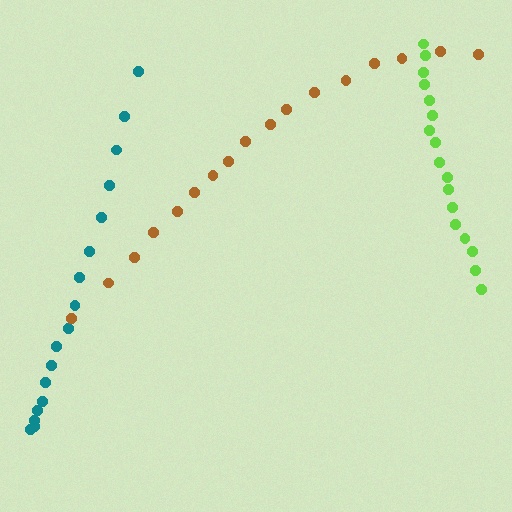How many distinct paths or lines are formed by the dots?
There are 3 distinct paths.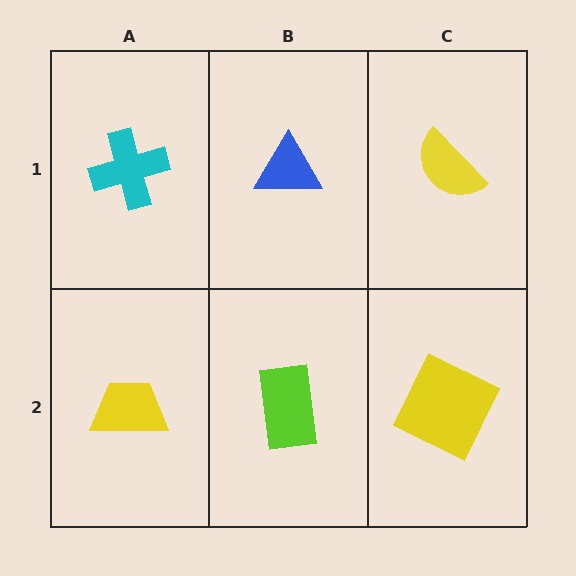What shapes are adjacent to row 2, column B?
A blue triangle (row 1, column B), a yellow trapezoid (row 2, column A), a yellow square (row 2, column C).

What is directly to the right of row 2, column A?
A lime rectangle.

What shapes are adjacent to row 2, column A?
A cyan cross (row 1, column A), a lime rectangle (row 2, column B).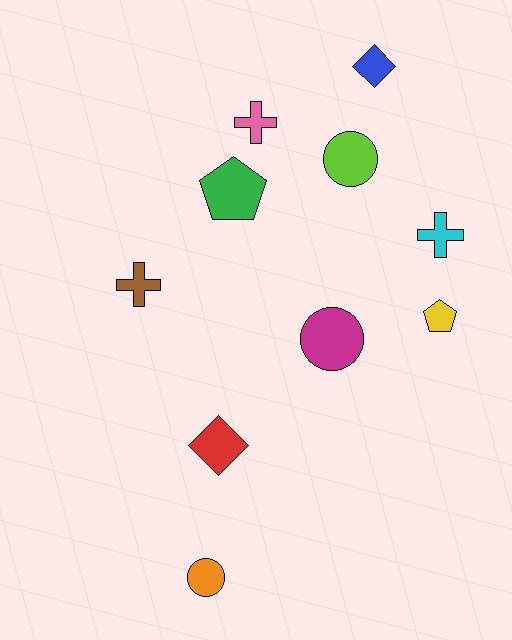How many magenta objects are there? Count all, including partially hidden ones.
There is 1 magenta object.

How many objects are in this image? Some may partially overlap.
There are 10 objects.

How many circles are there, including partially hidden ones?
There are 3 circles.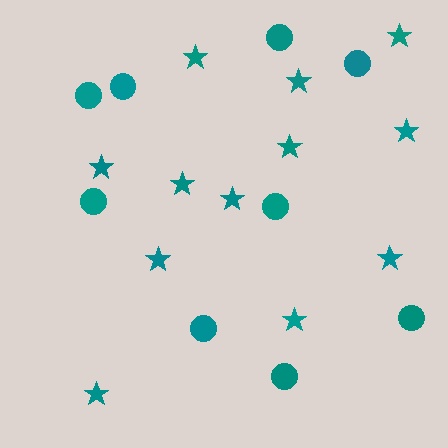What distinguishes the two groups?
There are 2 groups: one group of stars (12) and one group of circles (9).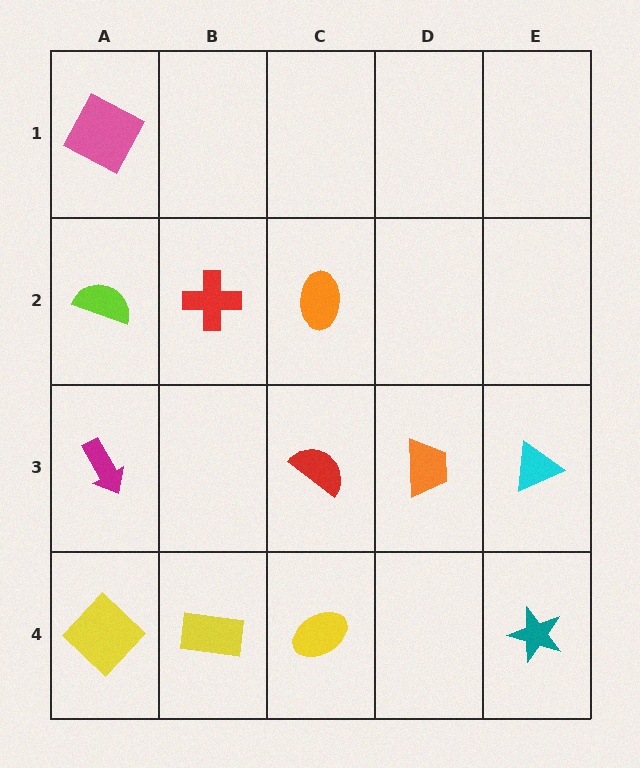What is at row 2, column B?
A red cross.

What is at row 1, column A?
A pink square.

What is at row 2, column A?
A lime semicircle.